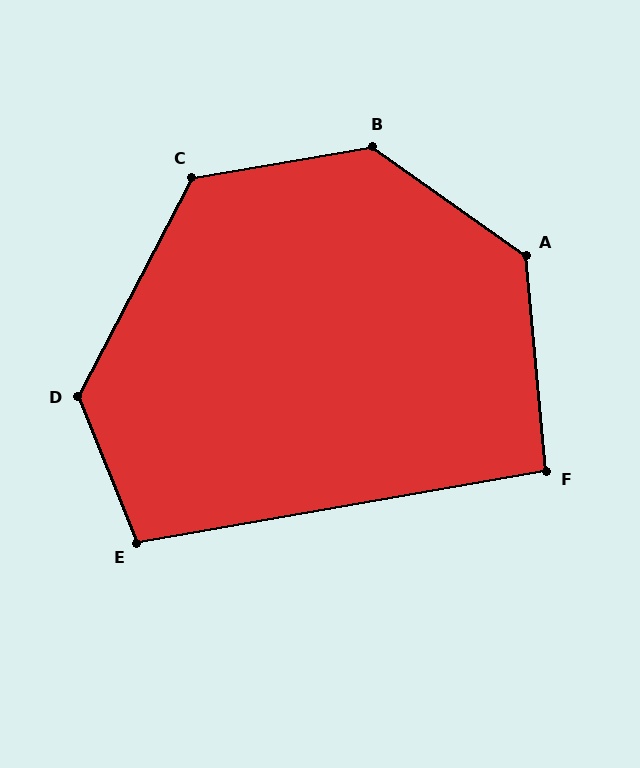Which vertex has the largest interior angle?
B, at approximately 135 degrees.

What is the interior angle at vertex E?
Approximately 102 degrees (obtuse).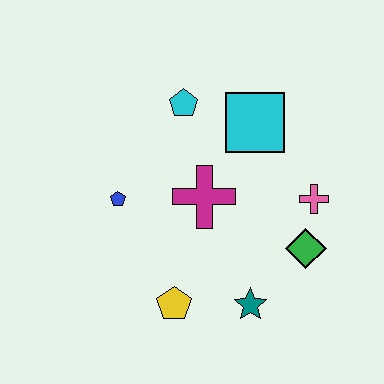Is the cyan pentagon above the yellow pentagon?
Yes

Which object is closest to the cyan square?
The cyan pentagon is closest to the cyan square.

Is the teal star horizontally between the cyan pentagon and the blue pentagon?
No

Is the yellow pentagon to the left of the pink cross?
Yes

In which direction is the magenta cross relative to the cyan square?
The magenta cross is below the cyan square.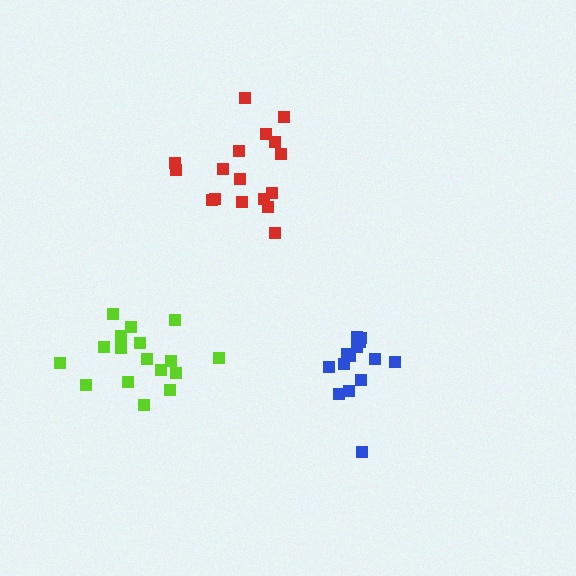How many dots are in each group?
Group 1: 17 dots, Group 2: 14 dots, Group 3: 17 dots (48 total).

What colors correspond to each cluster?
The clusters are colored: lime, blue, red.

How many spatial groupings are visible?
There are 3 spatial groupings.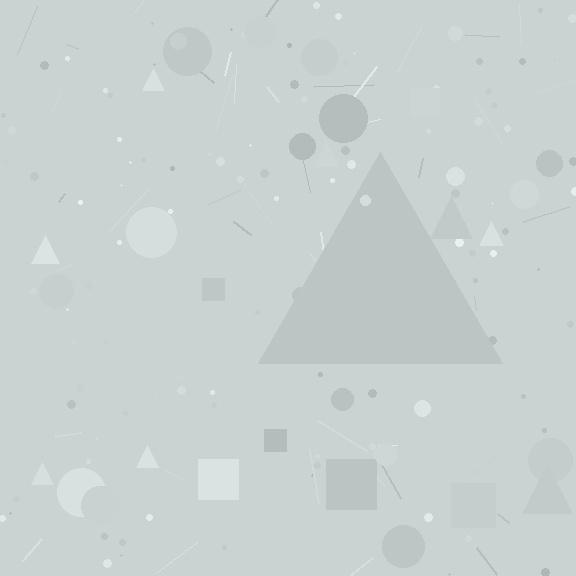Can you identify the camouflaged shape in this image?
The camouflaged shape is a triangle.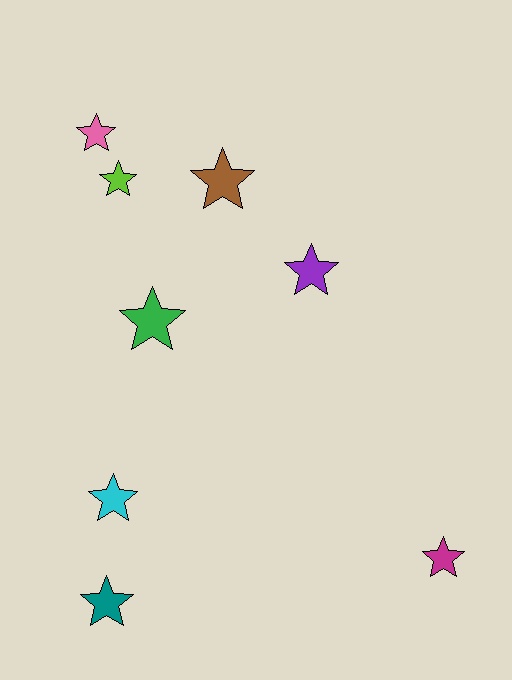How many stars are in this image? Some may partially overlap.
There are 8 stars.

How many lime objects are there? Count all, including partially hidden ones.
There is 1 lime object.